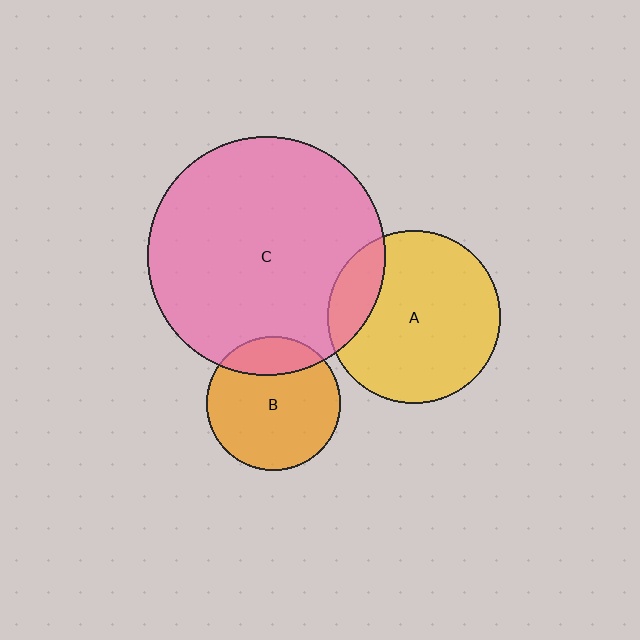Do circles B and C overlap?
Yes.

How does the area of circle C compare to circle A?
Approximately 1.9 times.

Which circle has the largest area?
Circle C (pink).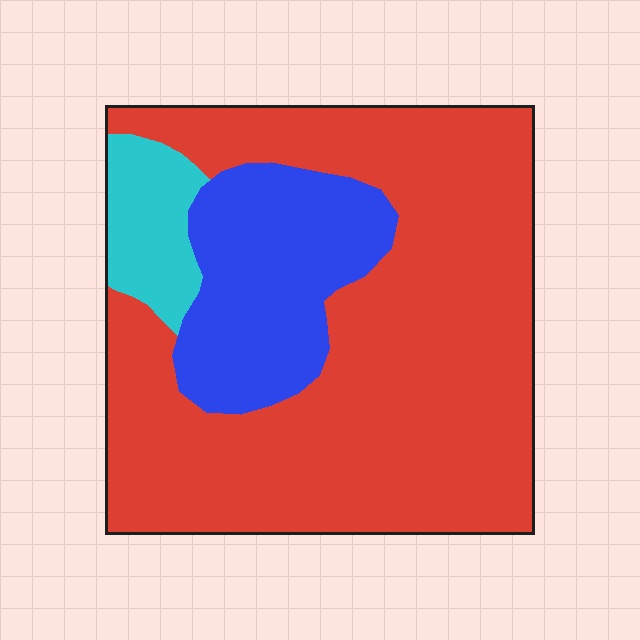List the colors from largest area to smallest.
From largest to smallest: red, blue, cyan.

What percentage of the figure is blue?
Blue covers around 20% of the figure.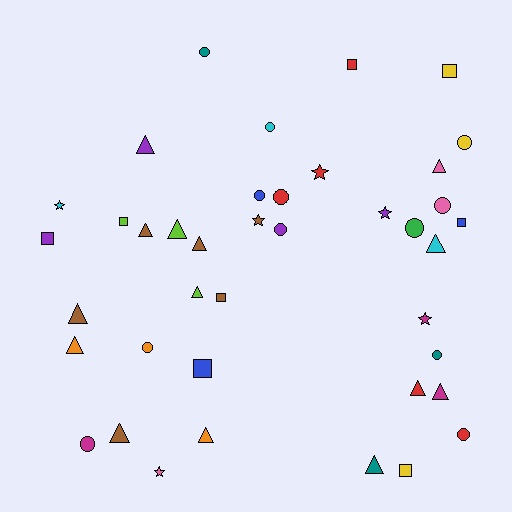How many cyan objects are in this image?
There are 3 cyan objects.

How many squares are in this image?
There are 8 squares.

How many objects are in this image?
There are 40 objects.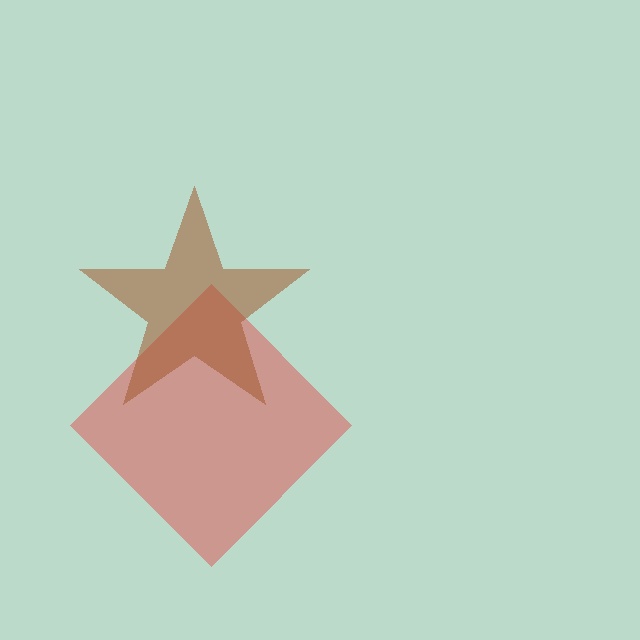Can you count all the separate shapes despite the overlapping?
Yes, there are 2 separate shapes.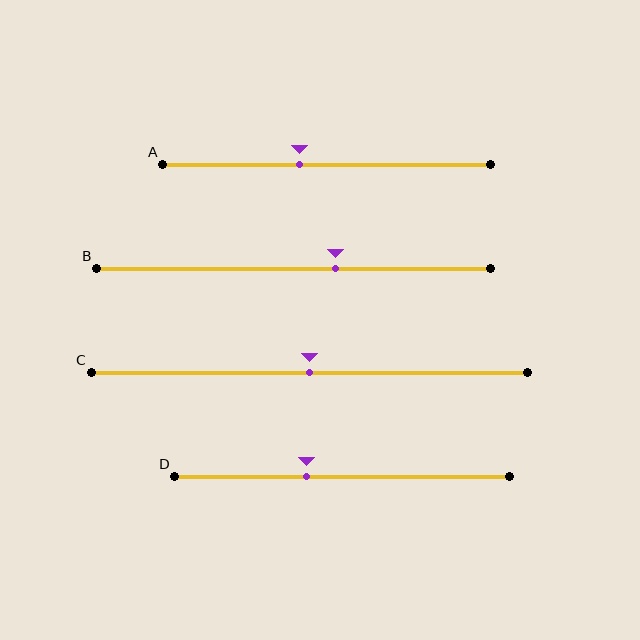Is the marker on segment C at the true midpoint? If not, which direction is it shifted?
Yes, the marker on segment C is at the true midpoint.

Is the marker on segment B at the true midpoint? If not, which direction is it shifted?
No, the marker on segment B is shifted to the right by about 11% of the segment length.